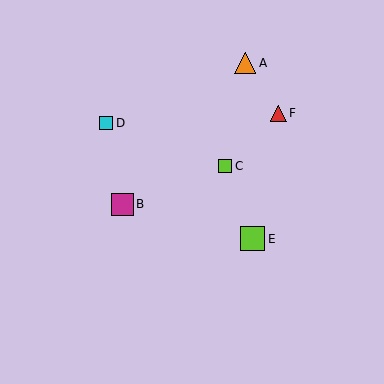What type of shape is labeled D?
Shape D is a cyan square.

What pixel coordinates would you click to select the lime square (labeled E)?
Click at (253, 239) to select the lime square E.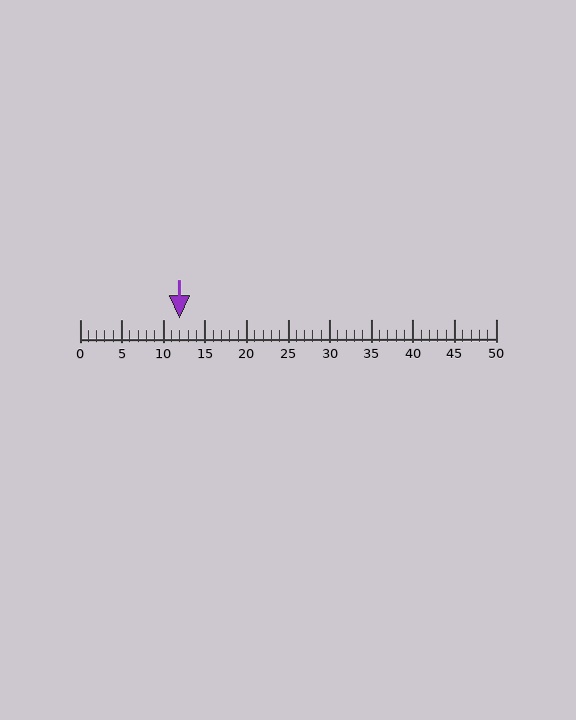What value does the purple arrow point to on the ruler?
The purple arrow points to approximately 12.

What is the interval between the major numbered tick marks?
The major tick marks are spaced 5 units apart.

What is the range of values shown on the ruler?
The ruler shows values from 0 to 50.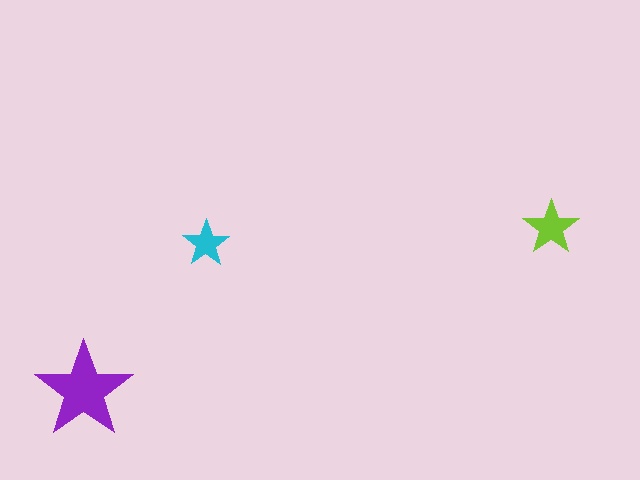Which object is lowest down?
The purple star is bottommost.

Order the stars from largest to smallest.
the purple one, the lime one, the cyan one.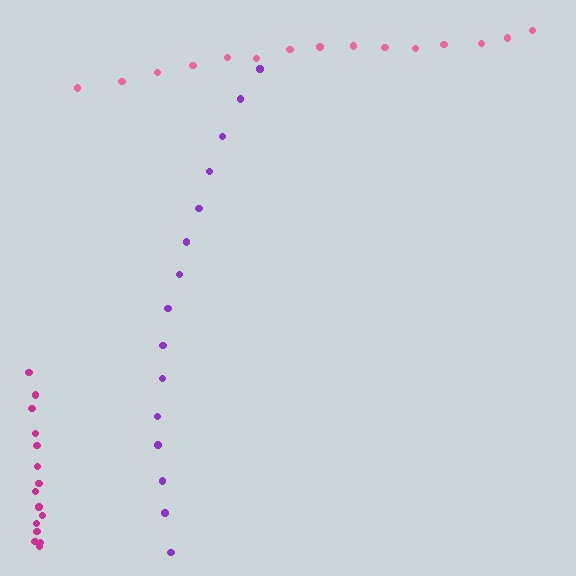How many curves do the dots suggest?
There are 3 distinct paths.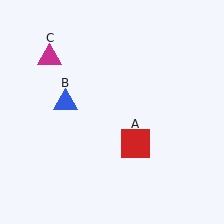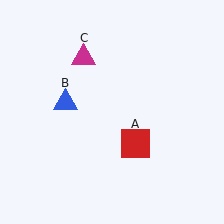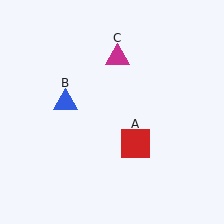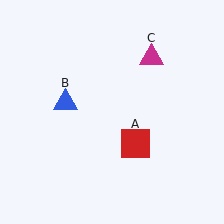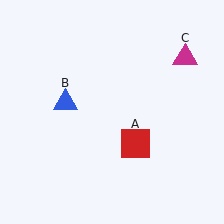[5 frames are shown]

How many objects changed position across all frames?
1 object changed position: magenta triangle (object C).